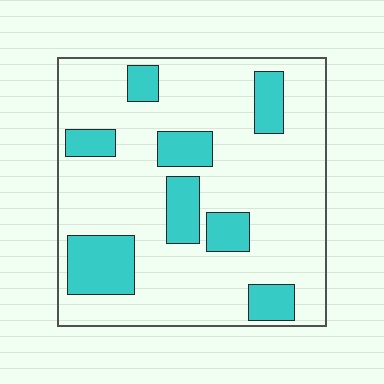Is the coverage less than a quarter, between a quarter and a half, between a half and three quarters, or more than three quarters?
Less than a quarter.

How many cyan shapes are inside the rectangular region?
8.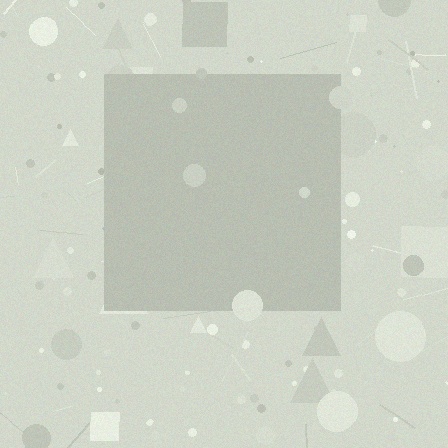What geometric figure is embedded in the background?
A square is embedded in the background.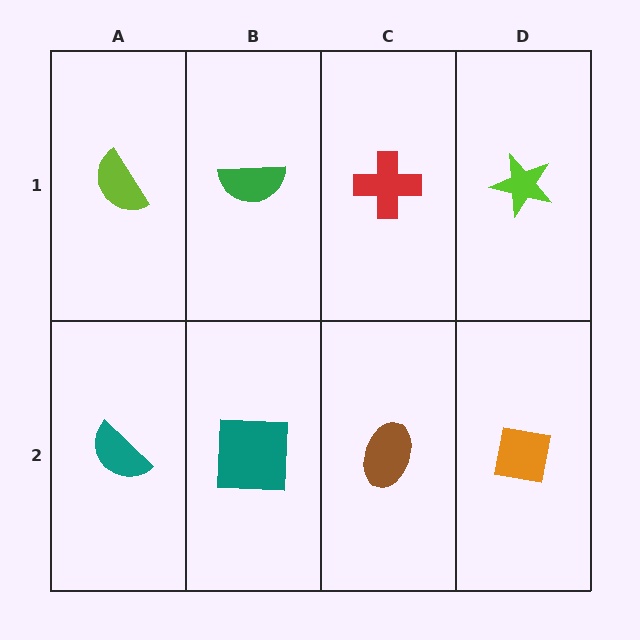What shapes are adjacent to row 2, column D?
A lime star (row 1, column D), a brown ellipse (row 2, column C).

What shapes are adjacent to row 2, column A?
A lime semicircle (row 1, column A), a teal square (row 2, column B).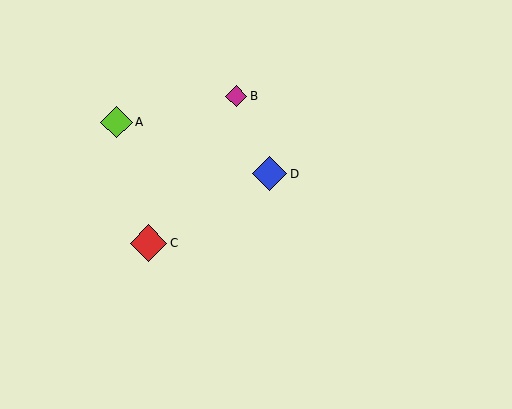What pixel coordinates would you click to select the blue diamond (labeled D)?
Click at (270, 174) to select the blue diamond D.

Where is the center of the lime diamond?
The center of the lime diamond is at (116, 122).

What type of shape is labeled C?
Shape C is a red diamond.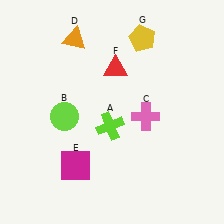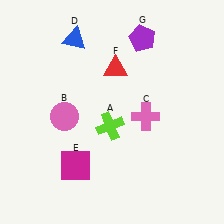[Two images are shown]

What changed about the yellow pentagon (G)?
In Image 1, G is yellow. In Image 2, it changed to purple.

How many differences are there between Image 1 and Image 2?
There are 3 differences between the two images.